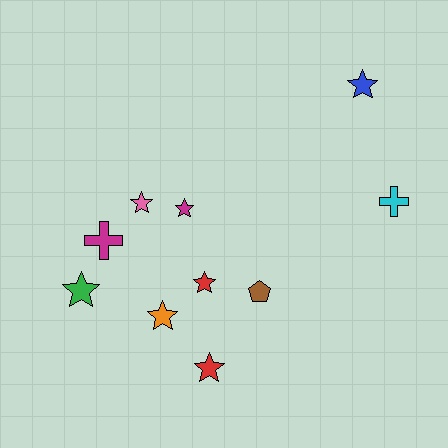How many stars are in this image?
There are 7 stars.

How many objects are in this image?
There are 10 objects.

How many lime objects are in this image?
There are no lime objects.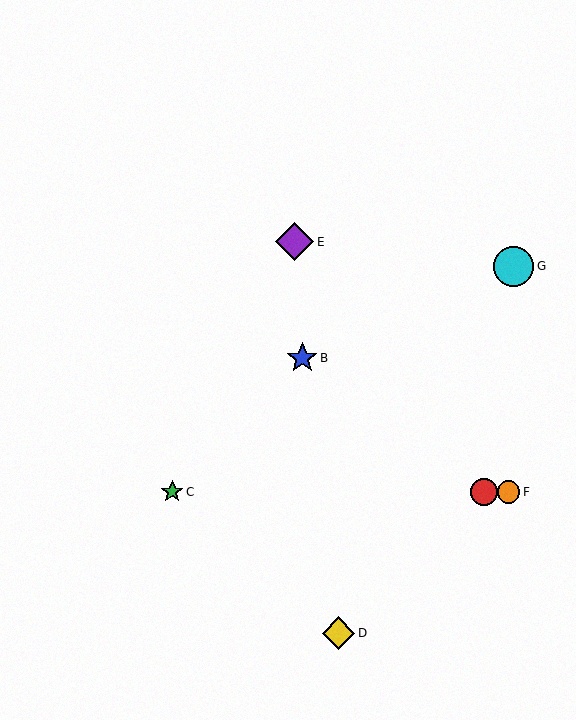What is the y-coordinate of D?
Object D is at y≈633.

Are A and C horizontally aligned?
Yes, both are at y≈492.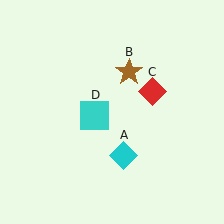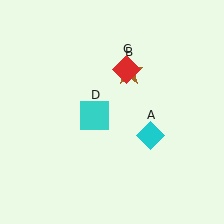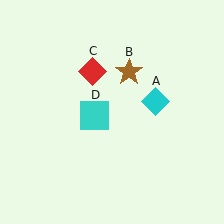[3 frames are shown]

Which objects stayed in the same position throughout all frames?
Brown star (object B) and cyan square (object D) remained stationary.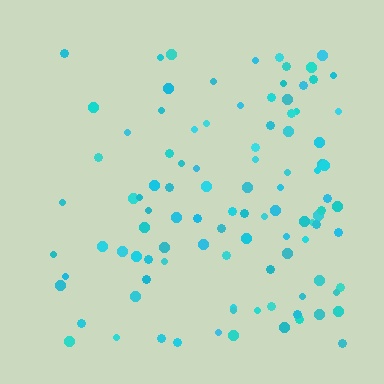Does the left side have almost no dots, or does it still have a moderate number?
Still a moderate number, just noticeably fewer than the right.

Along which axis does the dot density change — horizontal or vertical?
Horizontal.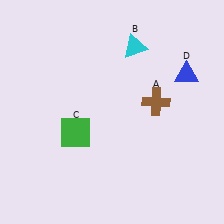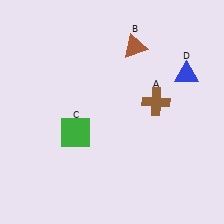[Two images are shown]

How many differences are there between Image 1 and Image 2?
There is 1 difference between the two images.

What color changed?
The triangle (B) changed from cyan in Image 1 to brown in Image 2.